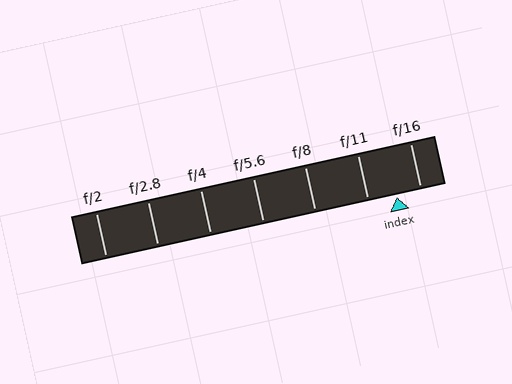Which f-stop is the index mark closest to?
The index mark is closest to f/16.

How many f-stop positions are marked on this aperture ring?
There are 7 f-stop positions marked.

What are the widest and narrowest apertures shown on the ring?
The widest aperture shown is f/2 and the narrowest is f/16.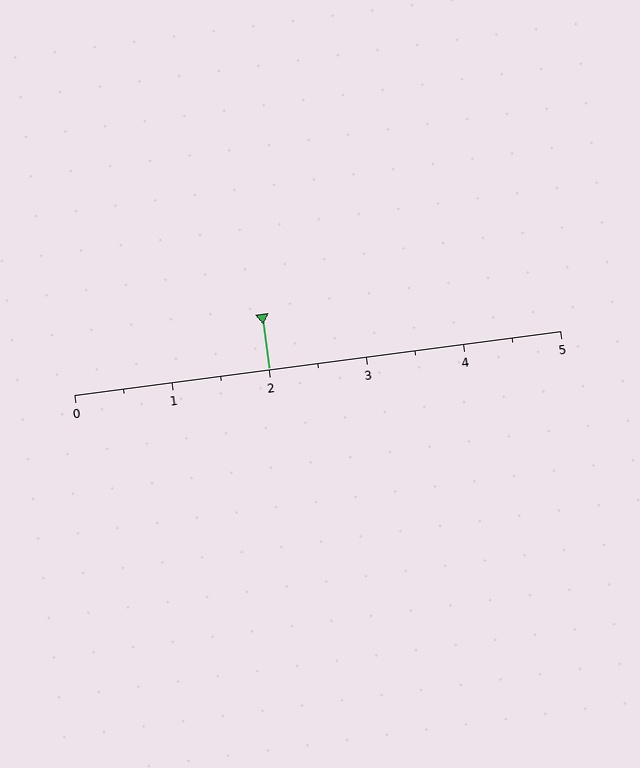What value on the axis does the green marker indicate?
The marker indicates approximately 2.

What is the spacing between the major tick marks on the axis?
The major ticks are spaced 1 apart.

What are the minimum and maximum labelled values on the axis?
The axis runs from 0 to 5.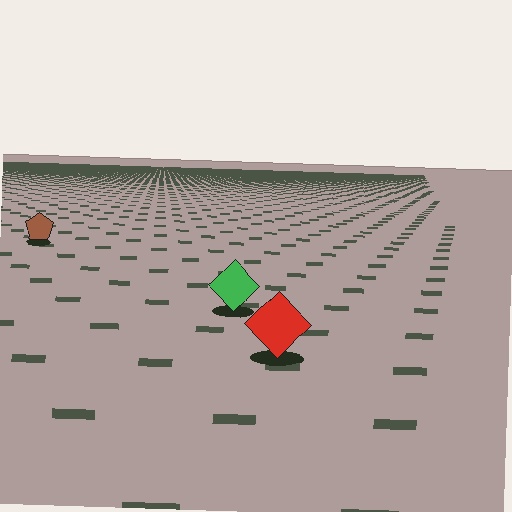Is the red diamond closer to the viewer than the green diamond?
Yes. The red diamond is closer — you can tell from the texture gradient: the ground texture is coarser near it.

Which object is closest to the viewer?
The red diamond is closest. The texture marks near it are larger and more spread out.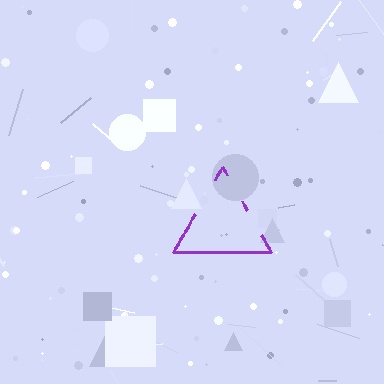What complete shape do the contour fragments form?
The contour fragments form a triangle.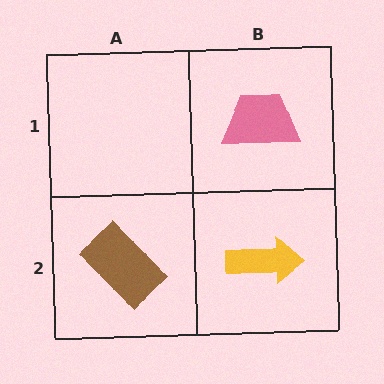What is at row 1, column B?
A pink trapezoid.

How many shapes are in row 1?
1 shape.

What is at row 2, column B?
A yellow arrow.